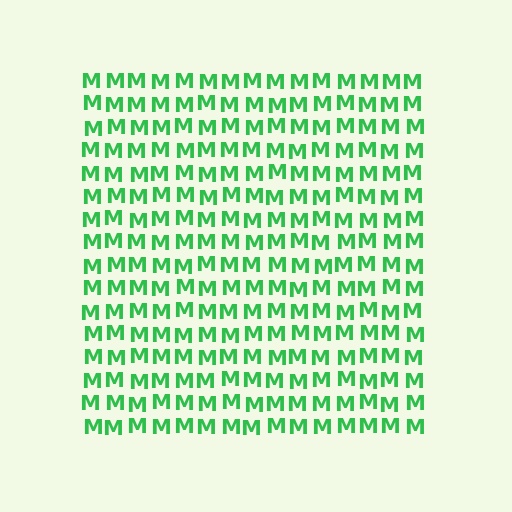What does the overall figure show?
The overall figure shows a square.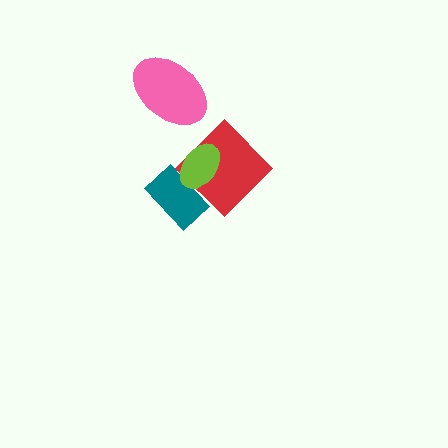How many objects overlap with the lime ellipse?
2 objects overlap with the lime ellipse.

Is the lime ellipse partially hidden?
No, no other shape covers it.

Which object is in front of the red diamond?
The lime ellipse is in front of the red diamond.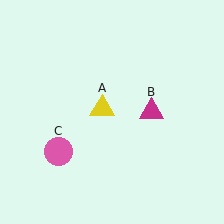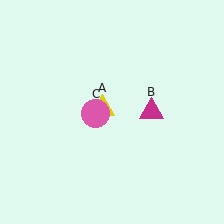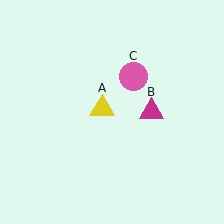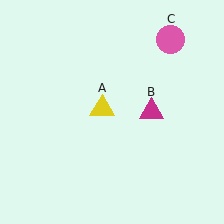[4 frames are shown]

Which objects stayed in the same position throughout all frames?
Yellow triangle (object A) and magenta triangle (object B) remained stationary.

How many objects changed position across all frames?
1 object changed position: pink circle (object C).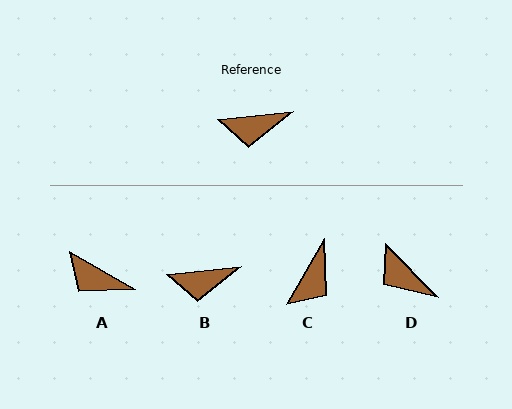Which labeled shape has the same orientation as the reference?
B.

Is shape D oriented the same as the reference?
No, it is off by about 52 degrees.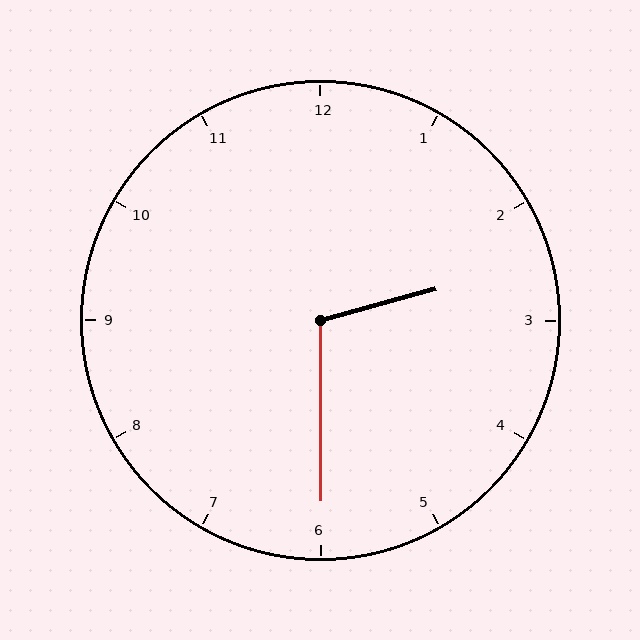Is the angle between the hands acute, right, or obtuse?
It is obtuse.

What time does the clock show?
2:30.